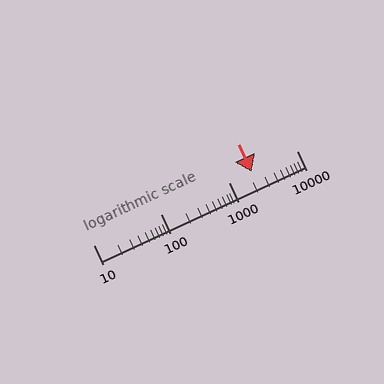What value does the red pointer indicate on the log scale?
The pointer indicates approximately 2200.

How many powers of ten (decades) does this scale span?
The scale spans 3 decades, from 10 to 10000.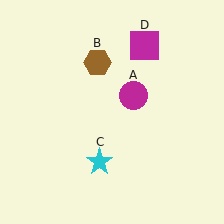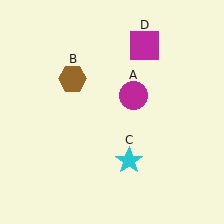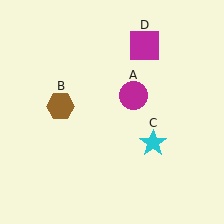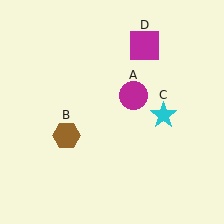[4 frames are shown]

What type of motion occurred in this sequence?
The brown hexagon (object B), cyan star (object C) rotated counterclockwise around the center of the scene.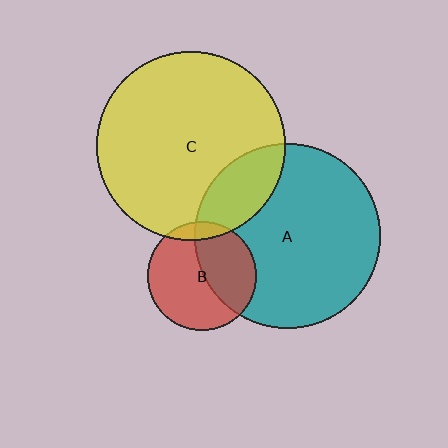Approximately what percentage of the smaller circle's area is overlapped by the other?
Approximately 10%.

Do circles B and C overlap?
Yes.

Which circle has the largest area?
Circle C (yellow).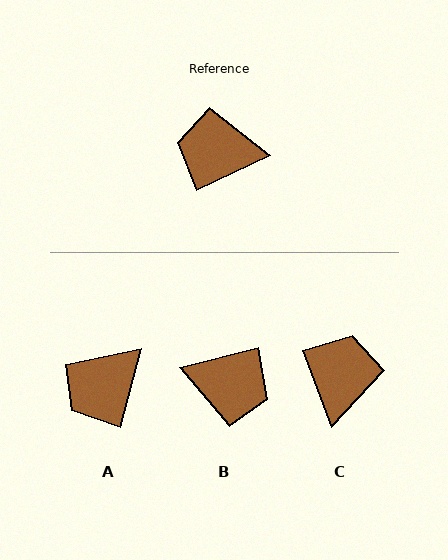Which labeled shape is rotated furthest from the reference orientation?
B, about 169 degrees away.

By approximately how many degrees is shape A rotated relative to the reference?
Approximately 50 degrees counter-clockwise.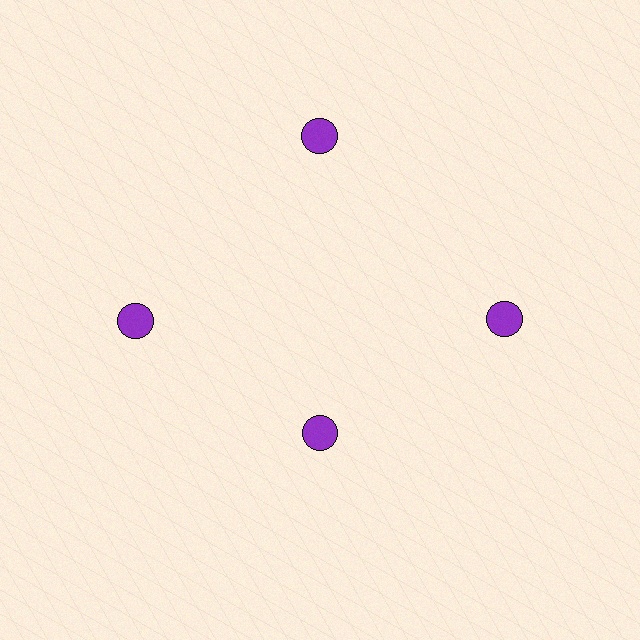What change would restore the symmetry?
The symmetry would be restored by moving it outward, back onto the ring so that all 4 circles sit at equal angles and equal distance from the center.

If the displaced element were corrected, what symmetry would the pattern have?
It would have 4-fold rotational symmetry — the pattern would map onto itself every 90 degrees.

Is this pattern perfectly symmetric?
No. The 4 purple circles are arranged in a ring, but one element near the 6 o'clock position is pulled inward toward the center, breaking the 4-fold rotational symmetry.